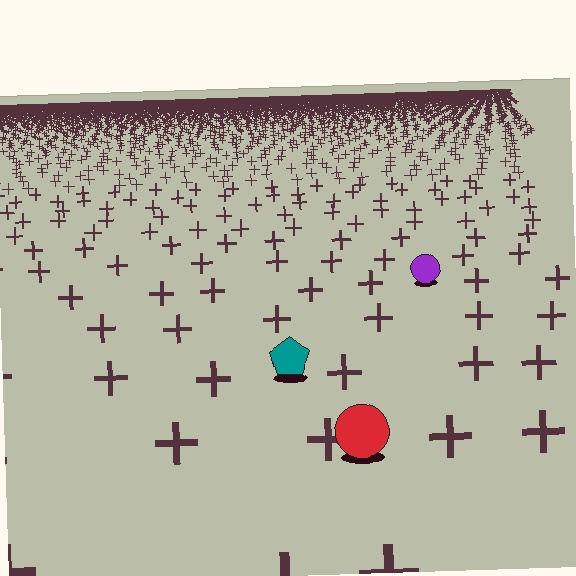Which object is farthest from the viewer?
The purple circle is farthest from the viewer. It appears smaller and the ground texture around it is denser.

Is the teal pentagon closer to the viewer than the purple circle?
Yes. The teal pentagon is closer — you can tell from the texture gradient: the ground texture is coarser near it.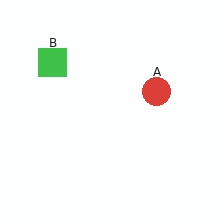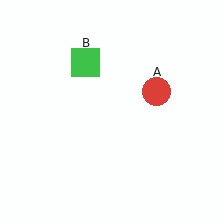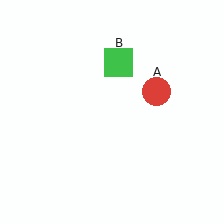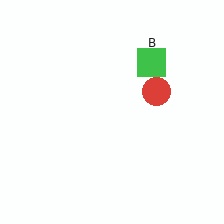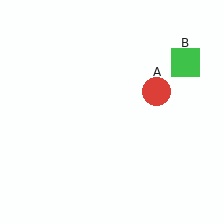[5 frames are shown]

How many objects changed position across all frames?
1 object changed position: green square (object B).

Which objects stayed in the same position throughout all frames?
Red circle (object A) remained stationary.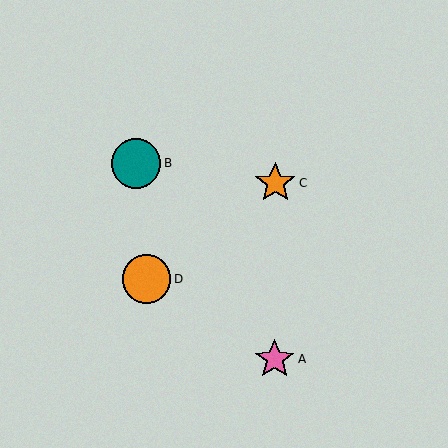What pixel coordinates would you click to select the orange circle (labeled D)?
Click at (147, 279) to select the orange circle D.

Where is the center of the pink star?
The center of the pink star is at (275, 359).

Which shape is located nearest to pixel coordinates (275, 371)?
The pink star (labeled A) at (275, 359) is nearest to that location.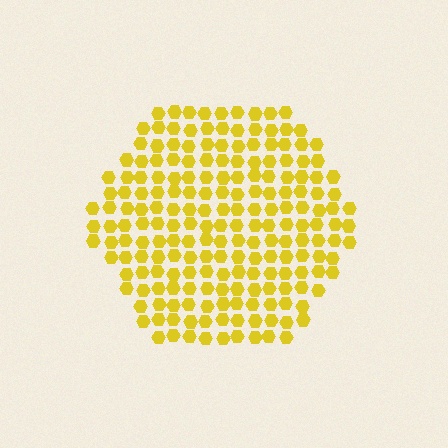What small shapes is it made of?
It is made of small hexagons.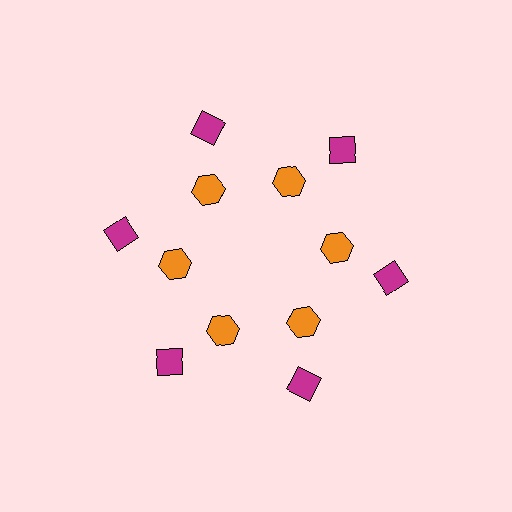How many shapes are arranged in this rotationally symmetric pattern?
There are 12 shapes, arranged in 6 groups of 2.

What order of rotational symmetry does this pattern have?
This pattern has 6-fold rotational symmetry.